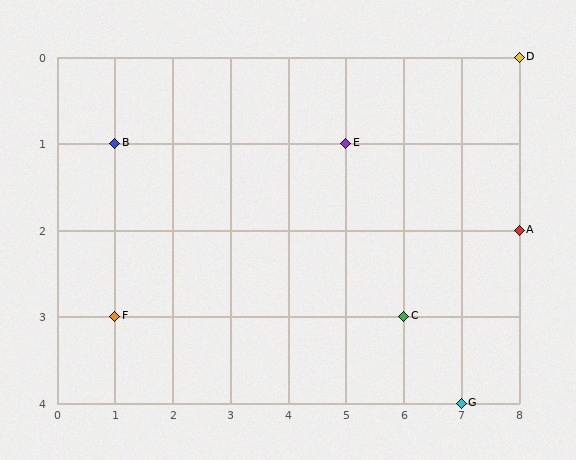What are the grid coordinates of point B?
Point B is at grid coordinates (1, 1).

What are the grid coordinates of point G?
Point G is at grid coordinates (7, 4).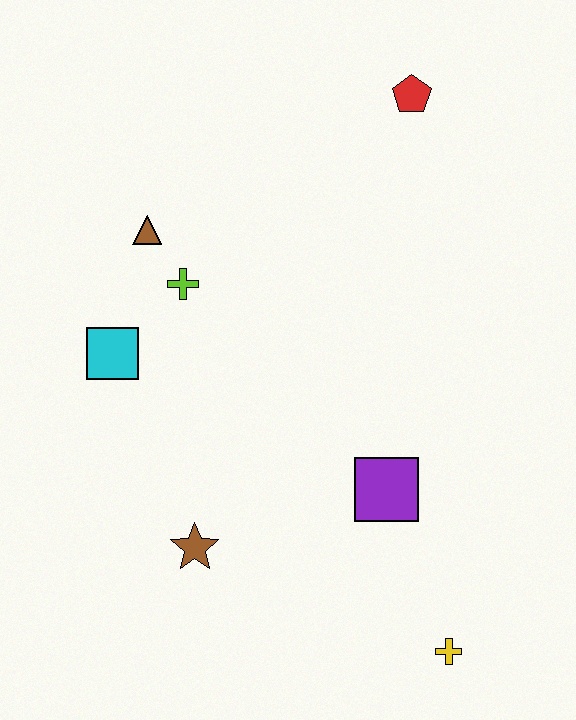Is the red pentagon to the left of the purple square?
No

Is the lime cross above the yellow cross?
Yes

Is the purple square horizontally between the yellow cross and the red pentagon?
No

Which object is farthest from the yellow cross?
The red pentagon is farthest from the yellow cross.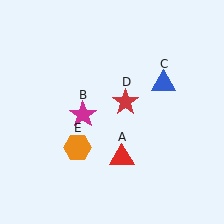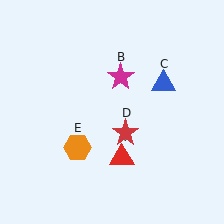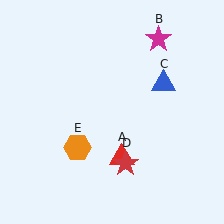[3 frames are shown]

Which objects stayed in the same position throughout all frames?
Red triangle (object A) and blue triangle (object C) and orange hexagon (object E) remained stationary.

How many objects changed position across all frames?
2 objects changed position: magenta star (object B), red star (object D).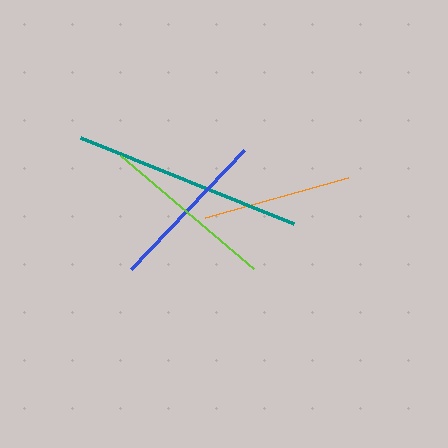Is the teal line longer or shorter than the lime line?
The teal line is longer than the lime line.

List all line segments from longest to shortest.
From longest to shortest: teal, lime, blue, orange.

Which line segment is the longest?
The teal line is the longest at approximately 230 pixels.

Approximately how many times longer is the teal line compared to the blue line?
The teal line is approximately 1.4 times the length of the blue line.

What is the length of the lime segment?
The lime segment is approximately 174 pixels long.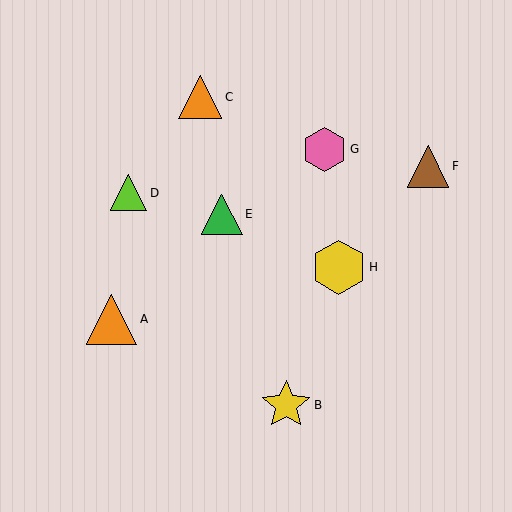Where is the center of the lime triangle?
The center of the lime triangle is at (129, 193).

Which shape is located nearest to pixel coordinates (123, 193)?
The lime triangle (labeled D) at (129, 193) is nearest to that location.